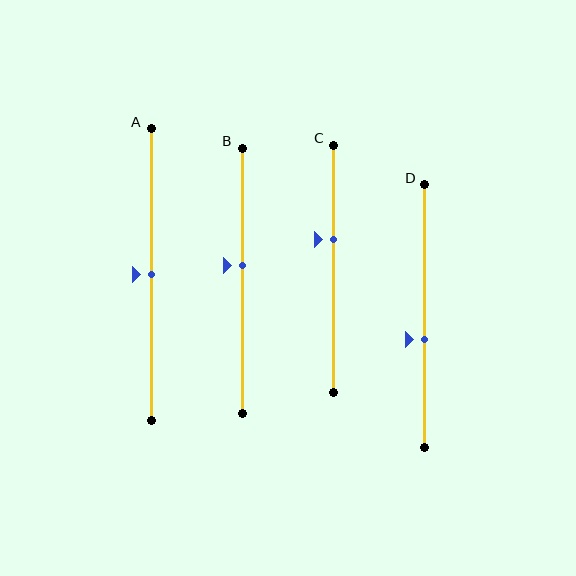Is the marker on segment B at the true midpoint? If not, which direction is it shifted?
No, the marker on segment B is shifted upward by about 6% of the segment length.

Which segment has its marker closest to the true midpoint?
Segment A has its marker closest to the true midpoint.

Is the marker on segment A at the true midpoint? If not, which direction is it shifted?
Yes, the marker on segment A is at the true midpoint.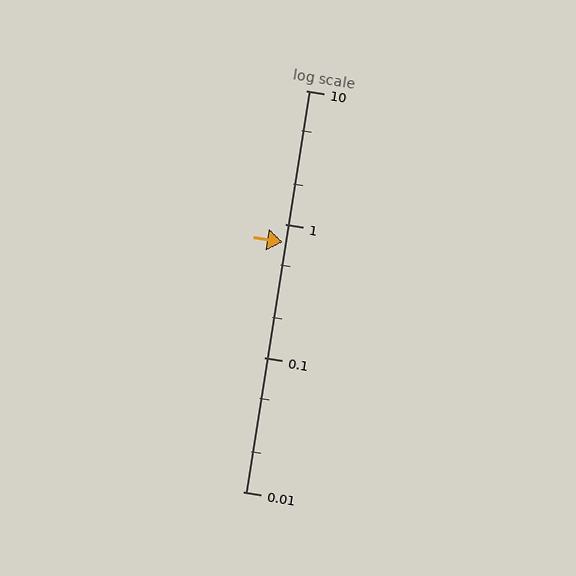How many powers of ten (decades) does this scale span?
The scale spans 3 decades, from 0.01 to 10.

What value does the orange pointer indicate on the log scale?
The pointer indicates approximately 0.74.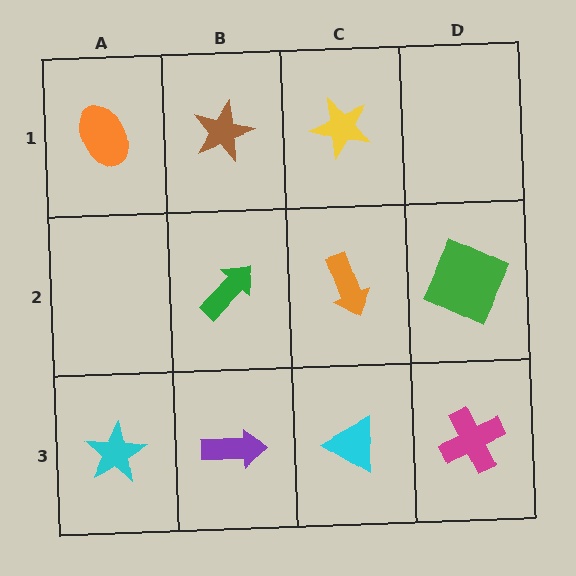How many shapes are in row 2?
3 shapes.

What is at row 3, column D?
A magenta cross.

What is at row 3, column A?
A cyan star.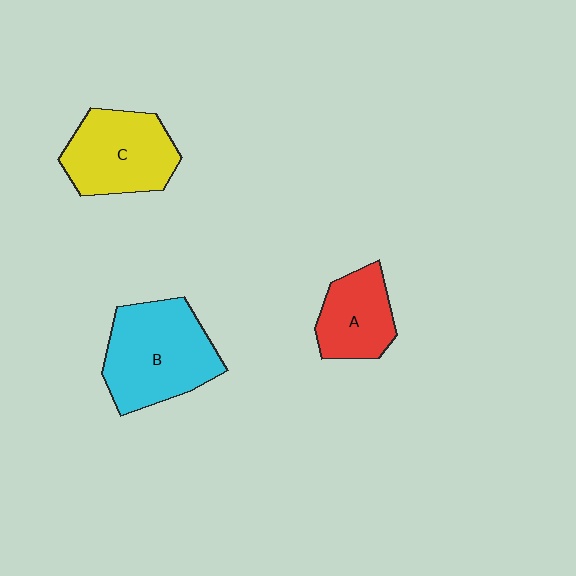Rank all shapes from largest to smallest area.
From largest to smallest: B (cyan), C (yellow), A (red).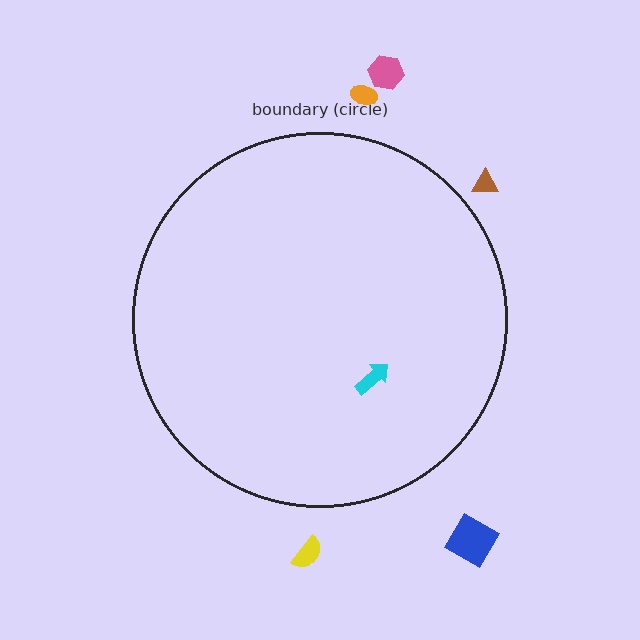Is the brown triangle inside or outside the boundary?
Outside.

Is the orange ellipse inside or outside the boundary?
Outside.